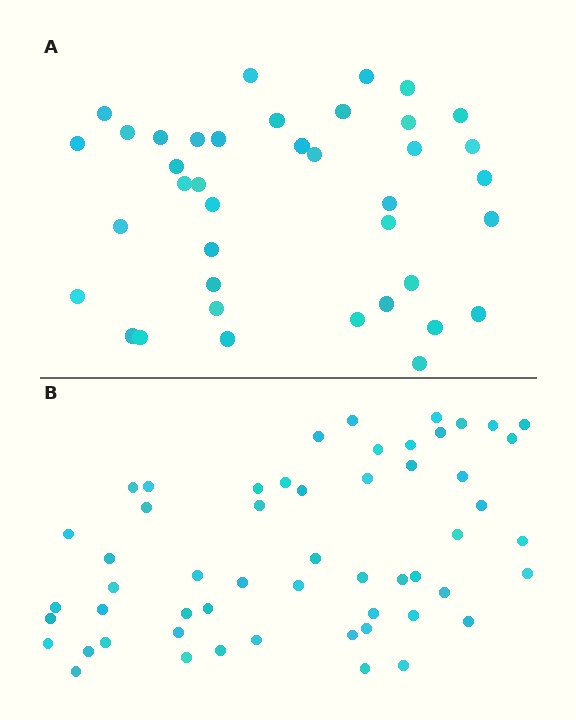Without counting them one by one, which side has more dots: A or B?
Region B (the bottom region) has more dots.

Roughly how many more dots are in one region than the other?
Region B has approximately 15 more dots than region A.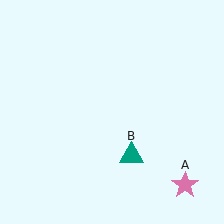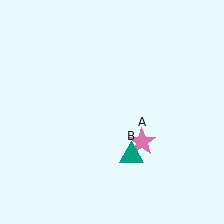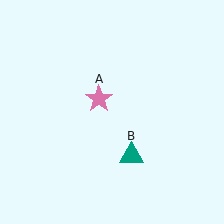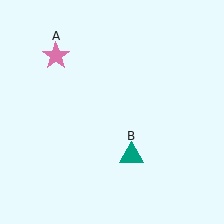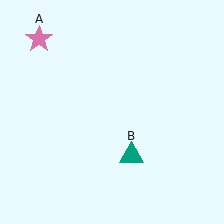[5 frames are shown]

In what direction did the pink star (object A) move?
The pink star (object A) moved up and to the left.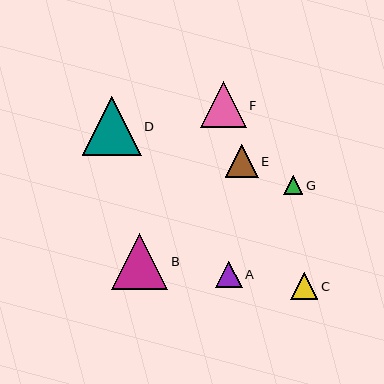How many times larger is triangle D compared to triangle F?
Triangle D is approximately 1.3 times the size of triangle F.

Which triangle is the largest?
Triangle D is the largest with a size of approximately 59 pixels.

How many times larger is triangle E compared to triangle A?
Triangle E is approximately 1.3 times the size of triangle A.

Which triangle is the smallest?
Triangle G is the smallest with a size of approximately 19 pixels.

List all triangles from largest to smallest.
From largest to smallest: D, B, F, E, C, A, G.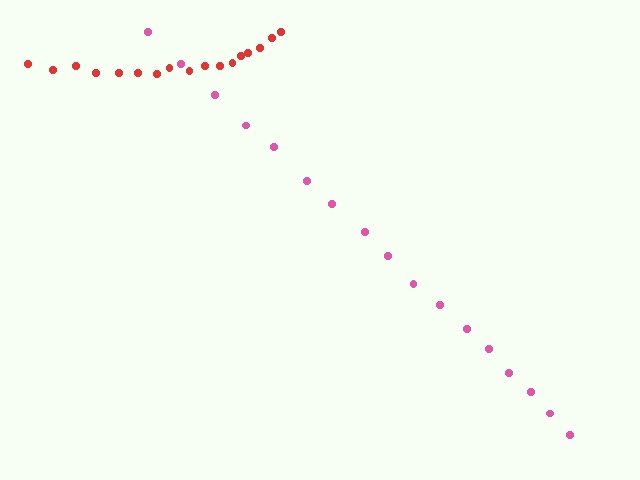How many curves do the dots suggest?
There are 2 distinct paths.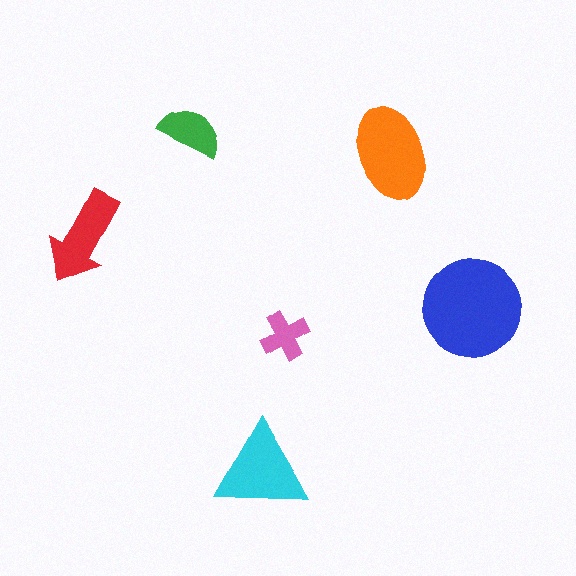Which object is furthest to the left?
The red arrow is leftmost.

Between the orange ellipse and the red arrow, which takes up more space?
The orange ellipse.